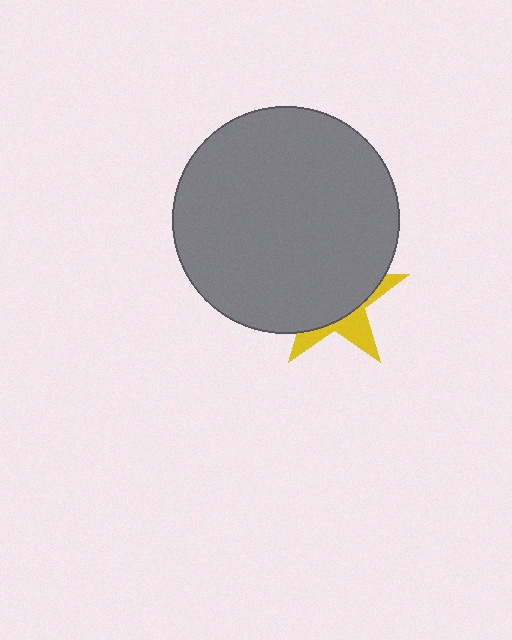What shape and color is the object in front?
The object in front is a gray circle.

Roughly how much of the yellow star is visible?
A small part of it is visible (roughly 31%).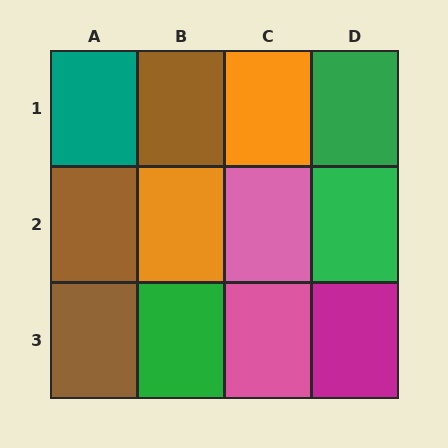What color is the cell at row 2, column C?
Pink.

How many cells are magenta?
1 cell is magenta.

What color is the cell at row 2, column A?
Brown.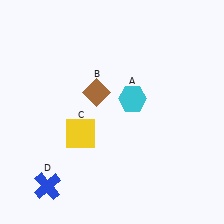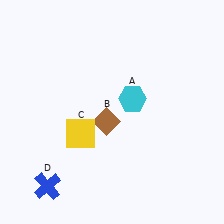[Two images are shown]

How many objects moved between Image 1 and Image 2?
1 object moved between the two images.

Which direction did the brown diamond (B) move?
The brown diamond (B) moved down.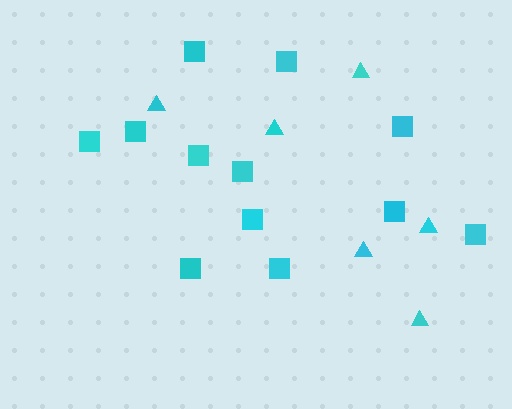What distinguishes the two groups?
There are 2 groups: one group of squares (12) and one group of triangles (6).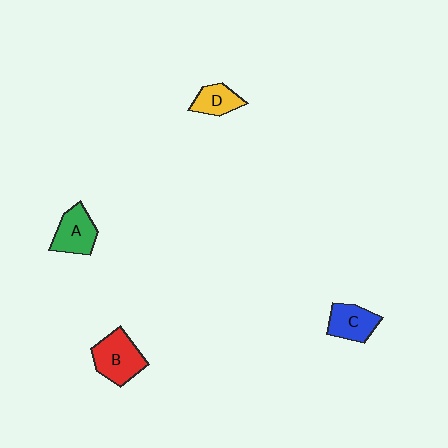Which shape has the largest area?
Shape B (red).